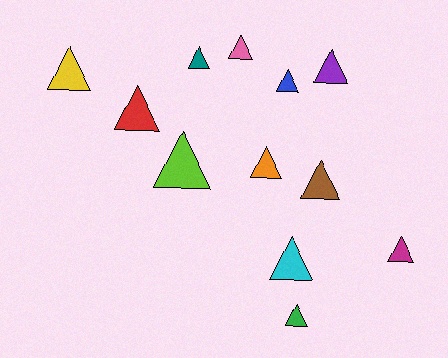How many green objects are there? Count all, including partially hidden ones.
There is 1 green object.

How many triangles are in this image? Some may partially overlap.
There are 12 triangles.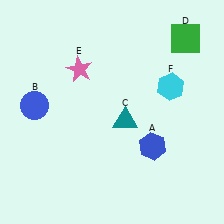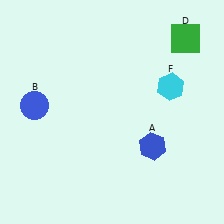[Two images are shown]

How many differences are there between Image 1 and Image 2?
There are 2 differences between the two images.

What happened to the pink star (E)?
The pink star (E) was removed in Image 2. It was in the top-left area of Image 1.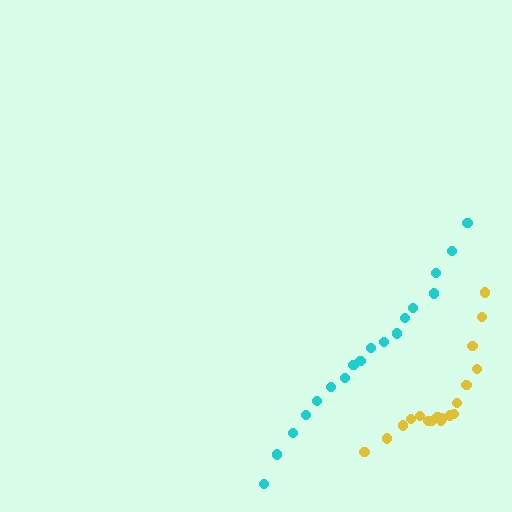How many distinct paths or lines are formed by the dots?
There are 2 distinct paths.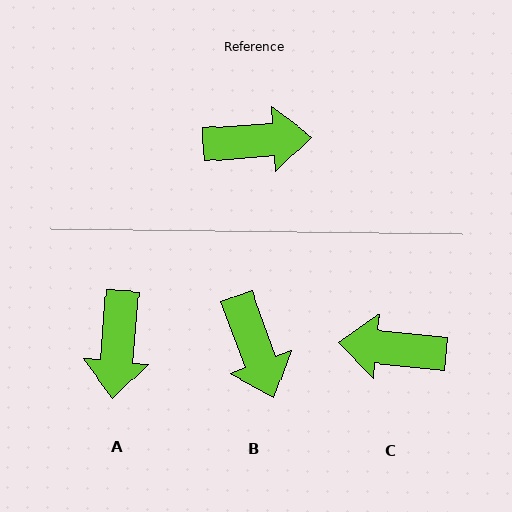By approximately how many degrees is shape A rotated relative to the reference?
Approximately 99 degrees clockwise.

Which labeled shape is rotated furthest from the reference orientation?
C, about 170 degrees away.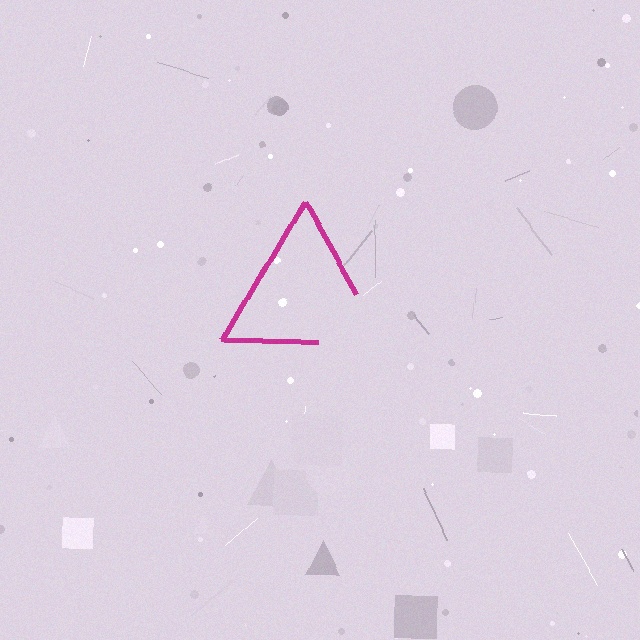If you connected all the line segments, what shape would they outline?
They would outline a triangle.